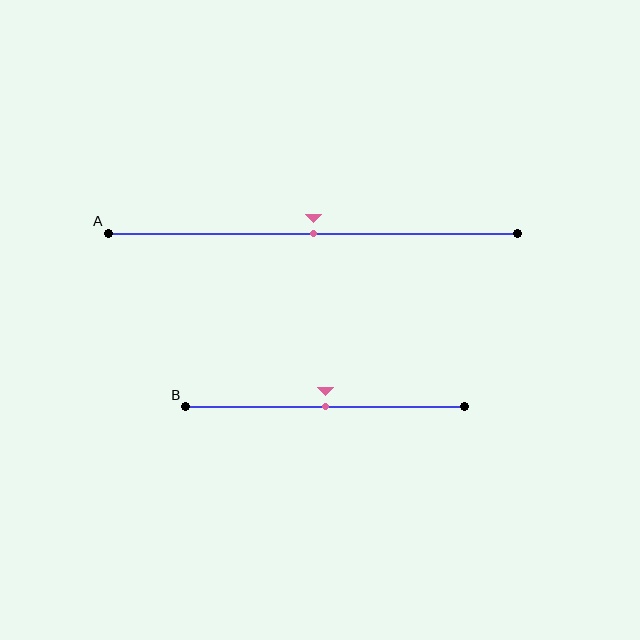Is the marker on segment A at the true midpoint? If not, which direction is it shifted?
Yes, the marker on segment A is at the true midpoint.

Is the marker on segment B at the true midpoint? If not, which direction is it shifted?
Yes, the marker on segment B is at the true midpoint.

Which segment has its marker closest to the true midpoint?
Segment A has its marker closest to the true midpoint.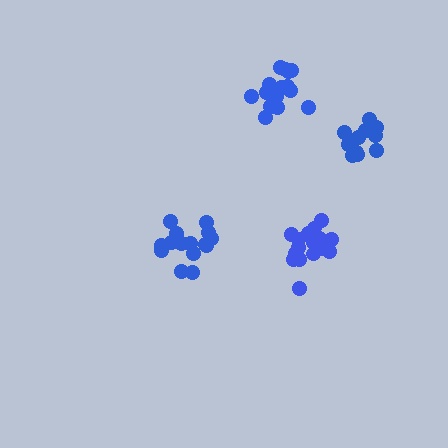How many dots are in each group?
Group 1: 15 dots, Group 2: 15 dots, Group 3: 16 dots, Group 4: 12 dots (58 total).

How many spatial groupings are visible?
There are 4 spatial groupings.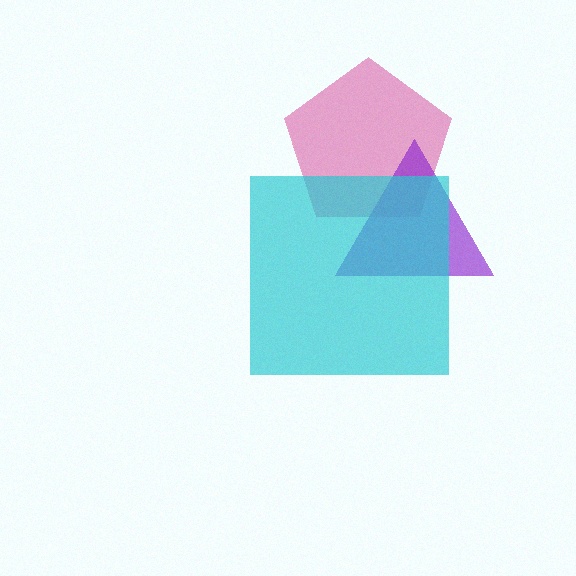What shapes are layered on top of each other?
The layered shapes are: a pink pentagon, a purple triangle, a cyan square.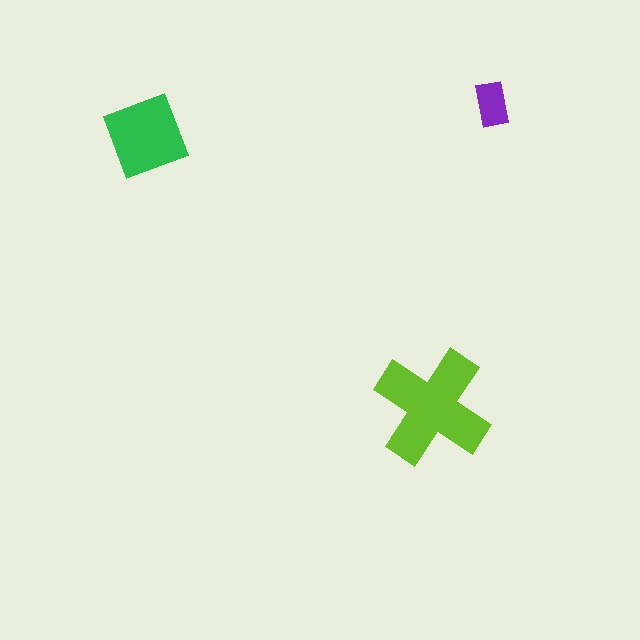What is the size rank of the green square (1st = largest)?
2nd.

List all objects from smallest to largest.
The purple rectangle, the green square, the lime cross.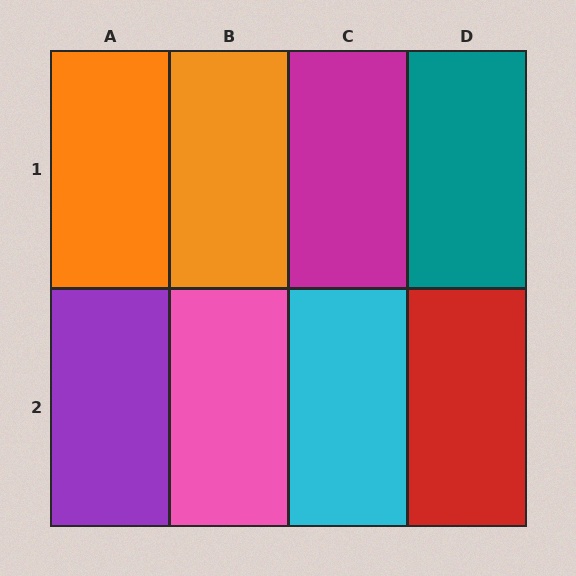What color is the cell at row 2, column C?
Cyan.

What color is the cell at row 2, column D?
Red.